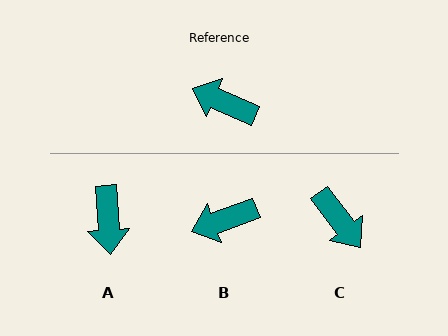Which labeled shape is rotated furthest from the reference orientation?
C, about 150 degrees away.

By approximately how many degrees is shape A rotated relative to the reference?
Approximately 117 degrees counter-clockwise.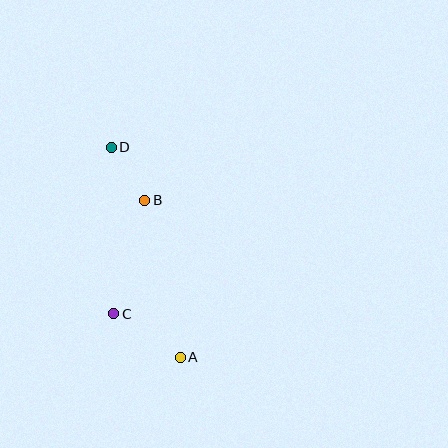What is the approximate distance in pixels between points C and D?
The distance between C and D is approximately 167 pixels.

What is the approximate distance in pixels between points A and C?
The distance between A and C is approximately 80 pixels.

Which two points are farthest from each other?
Points A and D are farthest from each other.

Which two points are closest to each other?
Points B and D are closest to each other.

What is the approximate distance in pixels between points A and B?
The distance between A and B is approximately 161 pixels.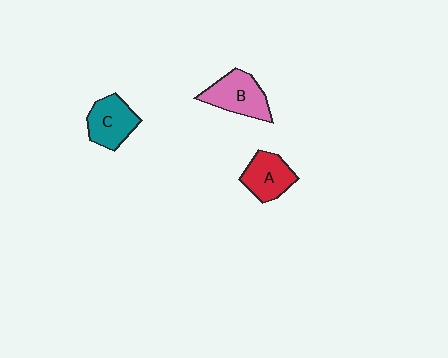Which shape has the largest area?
Shape B (pink).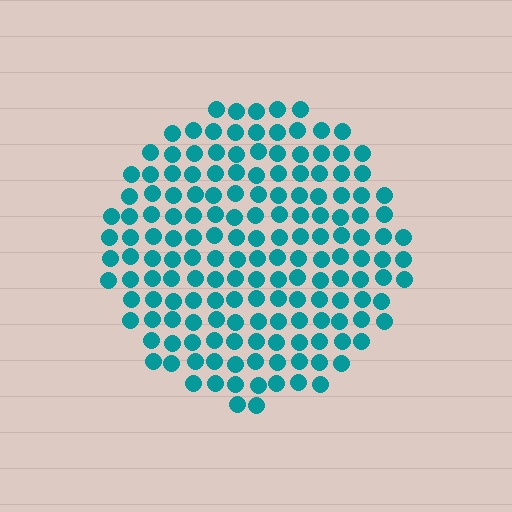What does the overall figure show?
The overall figure shows a circle.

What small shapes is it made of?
It is made of small circles.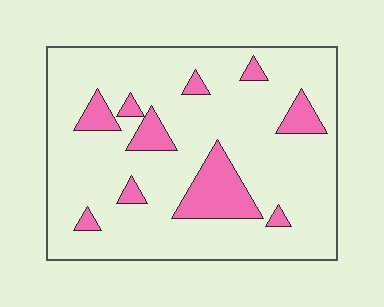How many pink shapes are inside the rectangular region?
10.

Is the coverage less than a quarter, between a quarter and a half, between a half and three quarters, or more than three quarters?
Less than a quarter.